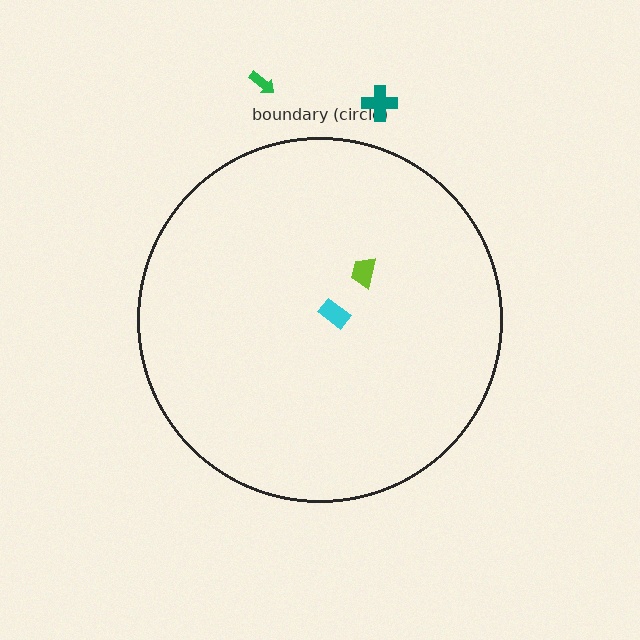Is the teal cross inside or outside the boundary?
Outside.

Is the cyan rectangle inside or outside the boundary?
Inside.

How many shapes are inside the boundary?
2 inside, 2 outside.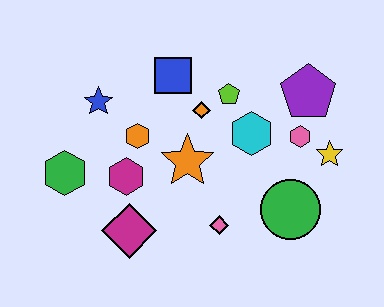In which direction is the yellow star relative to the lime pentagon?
The yellow star is to the right of the lime pentagon.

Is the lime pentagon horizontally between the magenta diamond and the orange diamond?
No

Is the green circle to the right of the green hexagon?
Yes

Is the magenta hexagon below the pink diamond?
No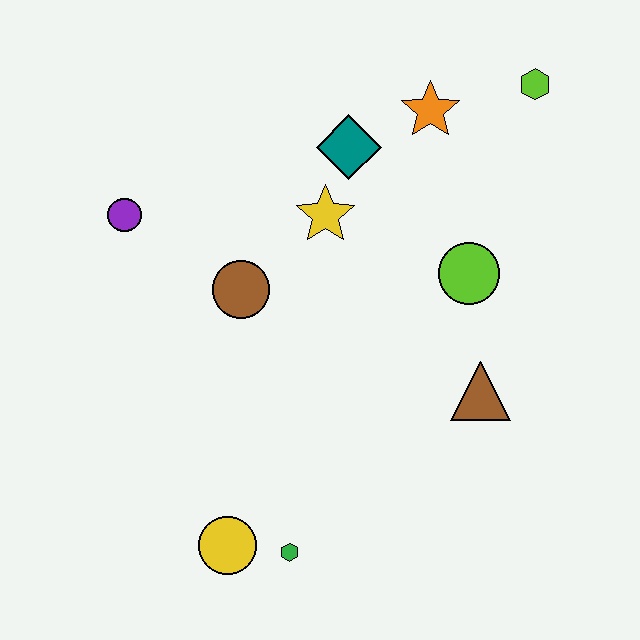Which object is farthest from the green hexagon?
The lime hexagon is farthest from the green hexagon.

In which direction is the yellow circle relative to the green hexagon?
The yellow circle is to the left of the green hexagon.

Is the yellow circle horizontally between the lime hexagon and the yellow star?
No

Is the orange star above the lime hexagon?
No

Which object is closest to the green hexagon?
The yellow circle is closest to the green hexagon.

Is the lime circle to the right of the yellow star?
Yes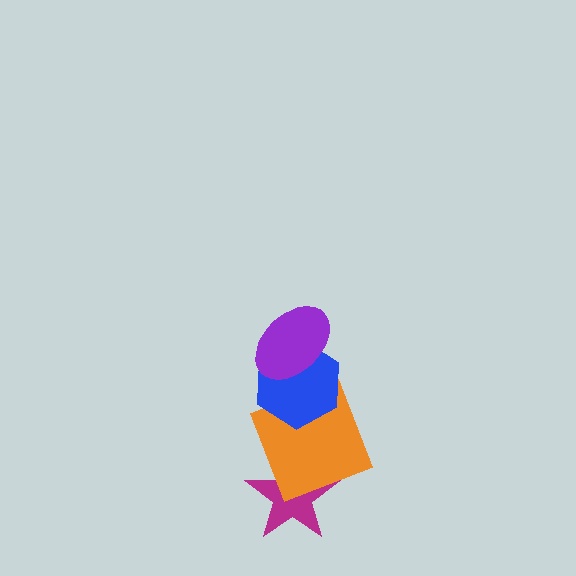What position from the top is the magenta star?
The magenta star is 4th from the top.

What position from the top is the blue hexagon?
The blue hexagon is 2nd from the top.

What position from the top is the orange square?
The orange square is 3rd from the top.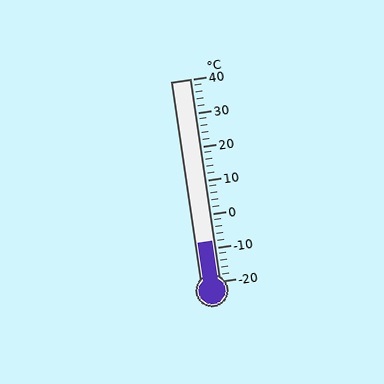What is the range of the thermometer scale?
The thermometer scale ranges from -20°C to 40°C.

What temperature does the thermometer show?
The thermometer shows approximately -8°C.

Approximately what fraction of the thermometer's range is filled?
The thermometer is filled to approximately 20% of its range.